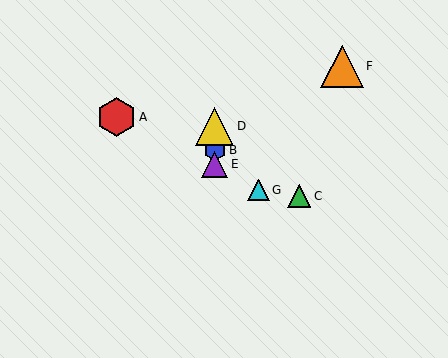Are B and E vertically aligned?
Yes, both are at x≈215.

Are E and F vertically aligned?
No, E is at x≈215 and F is at x≈342.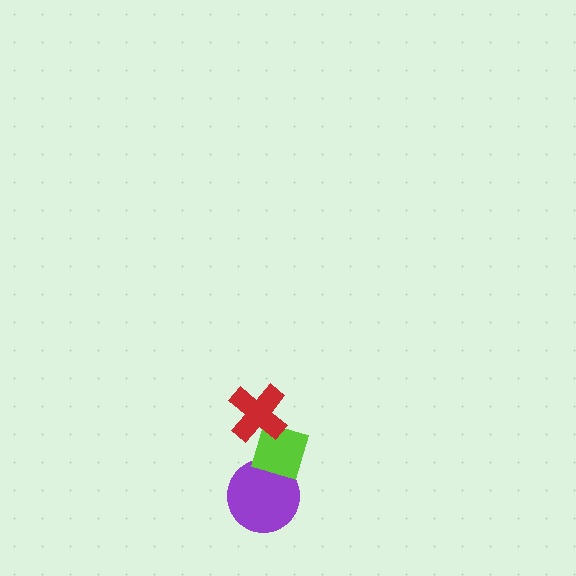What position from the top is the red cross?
The red cross is 1st from the top.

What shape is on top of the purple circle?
The lime diamond is on top of the purple circle.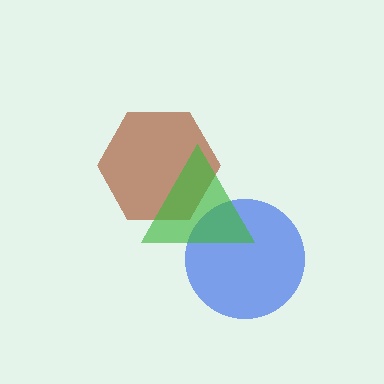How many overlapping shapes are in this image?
There are 3 overlapping shapes in the image.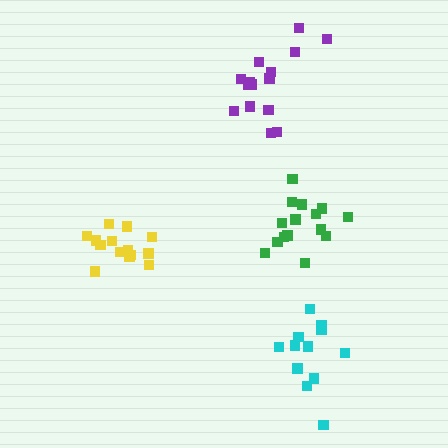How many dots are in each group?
Group 1: 15 dots, Group 2: 15 dots, Group 3: 12 dots, Group 4: 14 dots (56 total).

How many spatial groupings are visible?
There are 4 spatial groupings.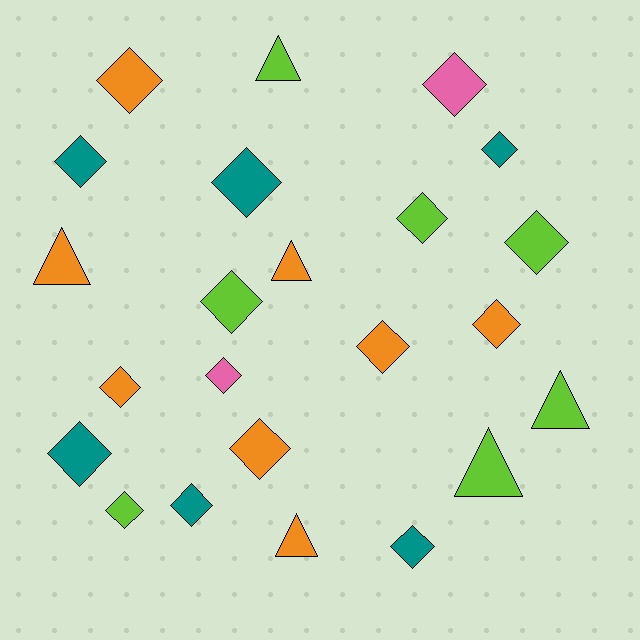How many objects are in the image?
There are 23 objects.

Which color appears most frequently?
Orange, with 8 objects.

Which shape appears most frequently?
Diamond, with 17 objects.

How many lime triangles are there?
There are 3 lime triangles.